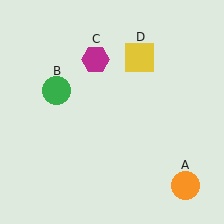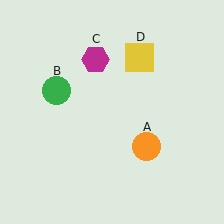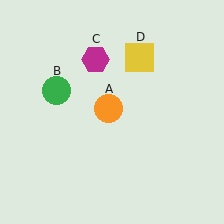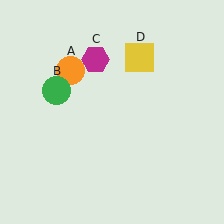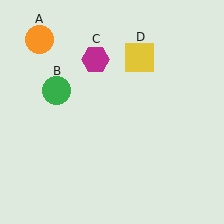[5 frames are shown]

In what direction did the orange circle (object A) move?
The orange circle (object A) moved up and to the left.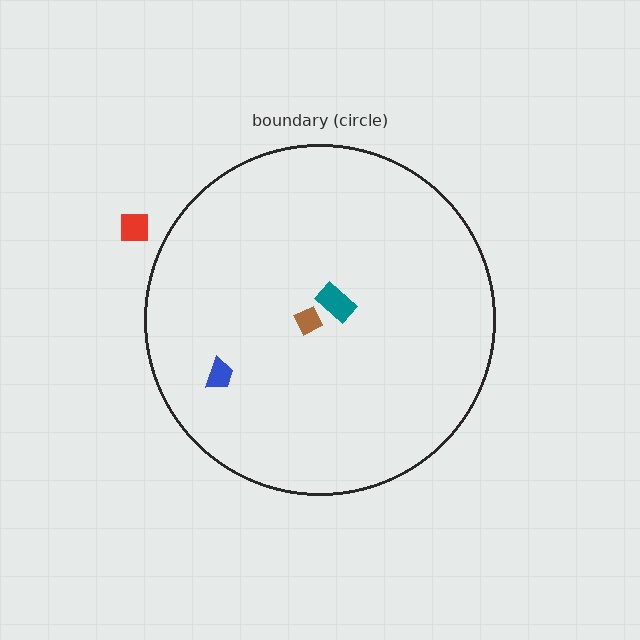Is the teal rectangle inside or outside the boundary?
Inside.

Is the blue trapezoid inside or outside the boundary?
Inside.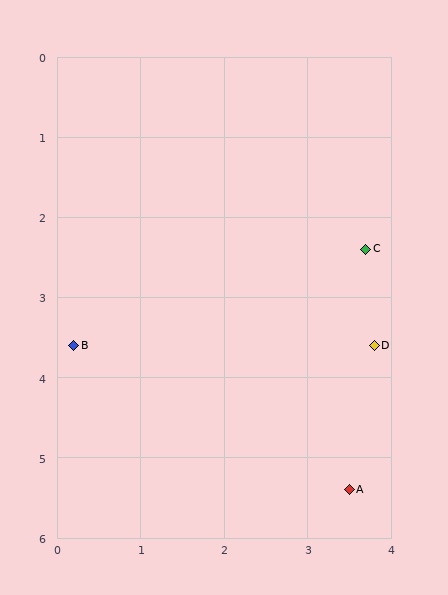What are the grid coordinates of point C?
Point C is at approximately (3.7, 2.4).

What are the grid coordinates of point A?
Point A is at approximately (3.5, 5.4).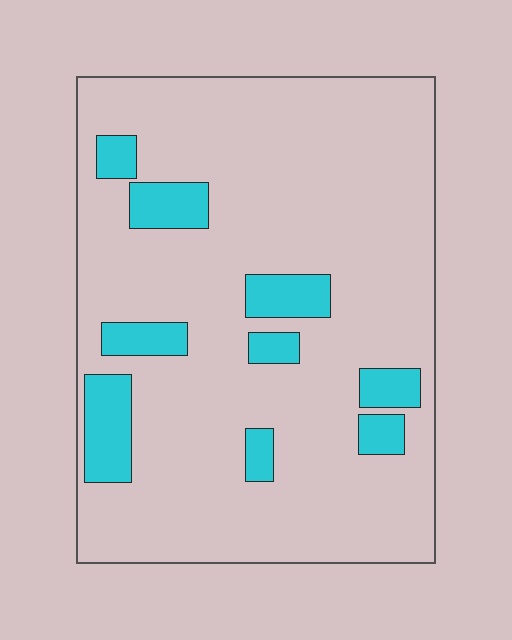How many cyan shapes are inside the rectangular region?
9.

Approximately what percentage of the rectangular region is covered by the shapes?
Approximately 15%.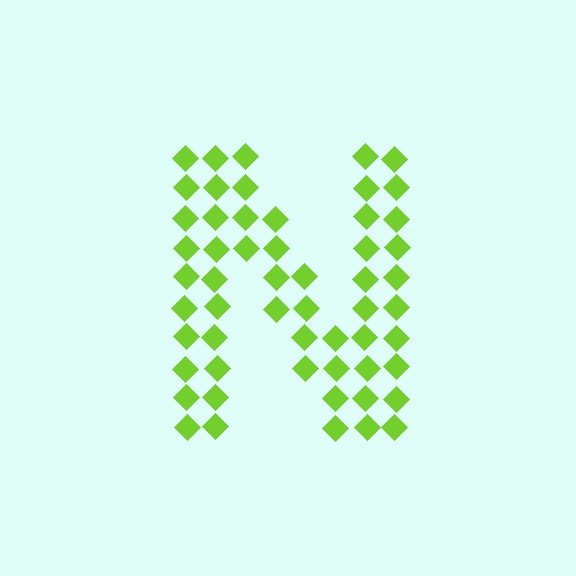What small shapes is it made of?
It is made of small diamonds.